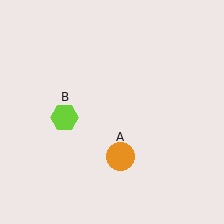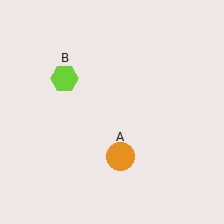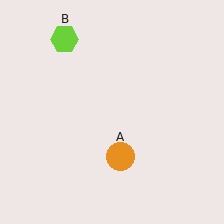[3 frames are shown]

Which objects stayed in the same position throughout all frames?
Orange circle (object A) remained stationary.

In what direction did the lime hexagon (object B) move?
The lime hexagon (object B) moved up.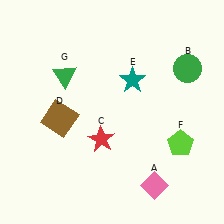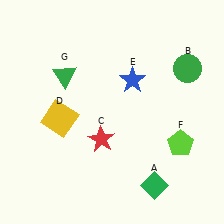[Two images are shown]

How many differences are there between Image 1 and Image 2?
There are 3 differences between the two images.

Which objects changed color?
A changed from pink to green. D changed from brown to yellow. E changed from teal to blue.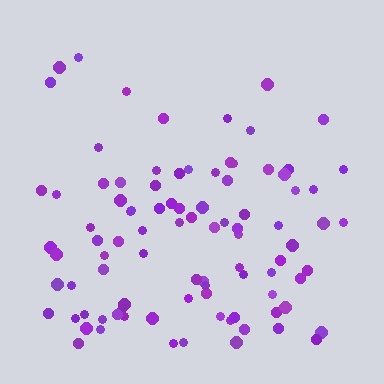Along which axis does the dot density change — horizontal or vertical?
Vertical.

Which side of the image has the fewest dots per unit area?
The top.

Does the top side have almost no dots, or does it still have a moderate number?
Still a moderate number, just noticeably fewer than the bottom.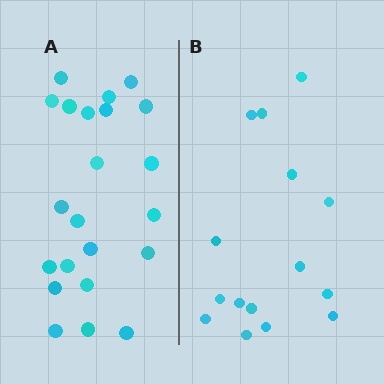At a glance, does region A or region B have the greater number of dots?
Region A (the left region) has more dots.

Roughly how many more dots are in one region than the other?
Region A has roughly 8 or so more dots than region B.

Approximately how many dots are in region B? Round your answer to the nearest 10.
About 20 dots. (The exact count is 15, which rounds to 20.)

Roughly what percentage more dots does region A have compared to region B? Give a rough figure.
About 45% more.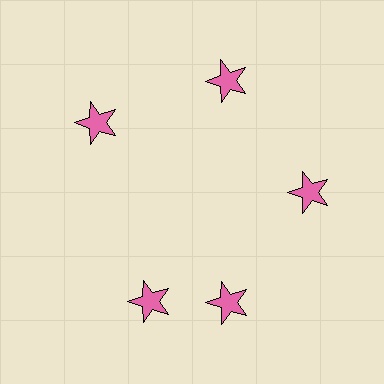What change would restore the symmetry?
The symmetry would be restored by rotating it back into even spacing with its neighbors so that all 5 stars sit at equal angles and equal distance from the center.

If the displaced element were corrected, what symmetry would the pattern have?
It would have 5-fold rotational symmetry — the pattern would map onto itself every 72 degrees.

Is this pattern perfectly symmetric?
No. The 5 pink stars are arranged in a ring, but one element near the 8 o'clock position is rotated out of alignment along the ring, breaking the 5-fold rotational symmetry.